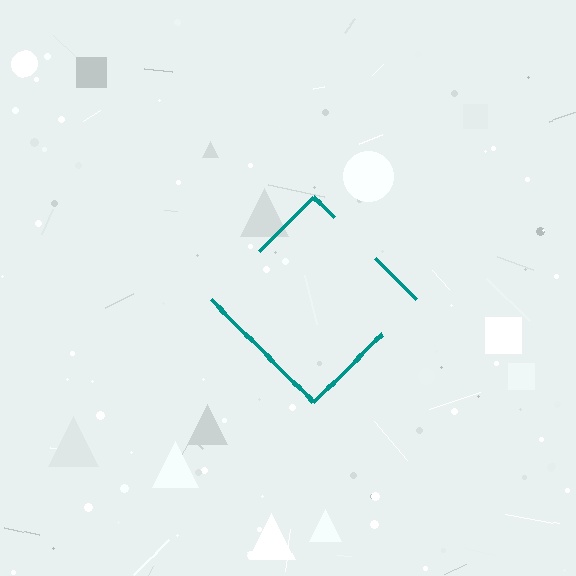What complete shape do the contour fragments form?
The contour fragments form a diamond.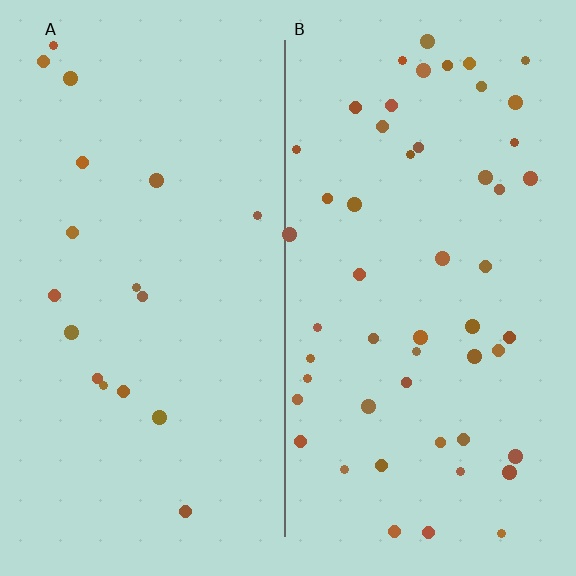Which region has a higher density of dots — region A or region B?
B (the right).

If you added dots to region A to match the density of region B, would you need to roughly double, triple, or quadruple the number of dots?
Approximately triple.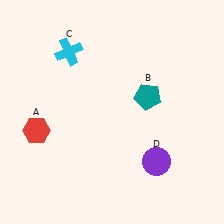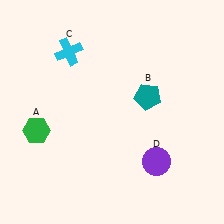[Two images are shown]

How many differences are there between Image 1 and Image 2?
There is 1 difference between the two images.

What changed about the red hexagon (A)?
In Image 1, A is red. In Image 2, it changed to green.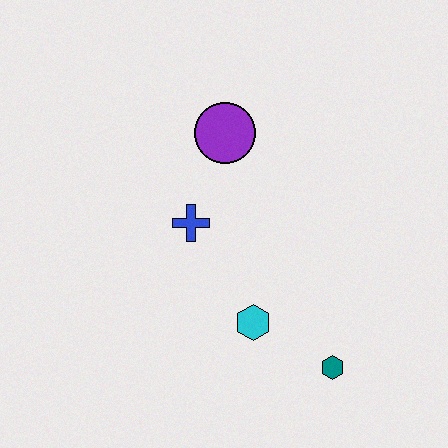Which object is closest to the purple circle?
The blue cross is closest to the purple circle.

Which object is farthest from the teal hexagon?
The purple circle is farthest from the teal hexagon.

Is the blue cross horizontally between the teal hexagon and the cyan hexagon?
No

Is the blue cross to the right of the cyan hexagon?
No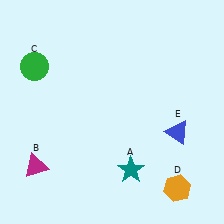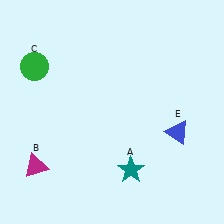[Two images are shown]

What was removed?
The orange hexagon (D) was removed in Image 2.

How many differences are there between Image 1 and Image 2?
There is 1 difference between the two images.